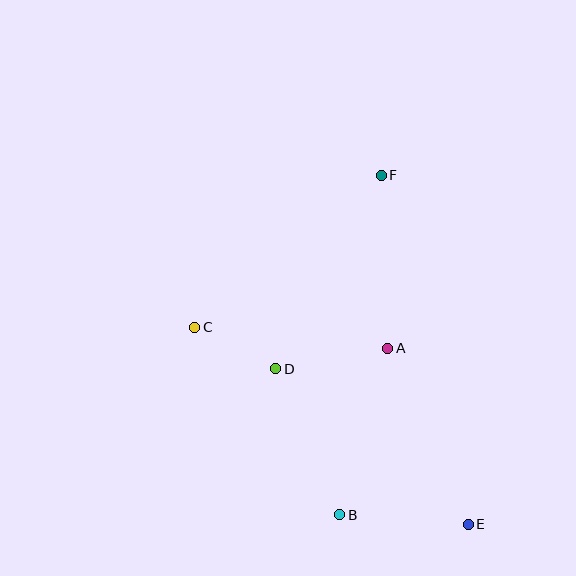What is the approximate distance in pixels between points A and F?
The distance between A and F is approximately 173 pixels.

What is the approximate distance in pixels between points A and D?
The distance between A and D is approximately 113 pixels.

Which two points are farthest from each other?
Points E and F are farthest from each other.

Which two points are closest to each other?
Points C and D are closest to each other.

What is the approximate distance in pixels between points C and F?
The distance between C and F is approximately 241 pixels.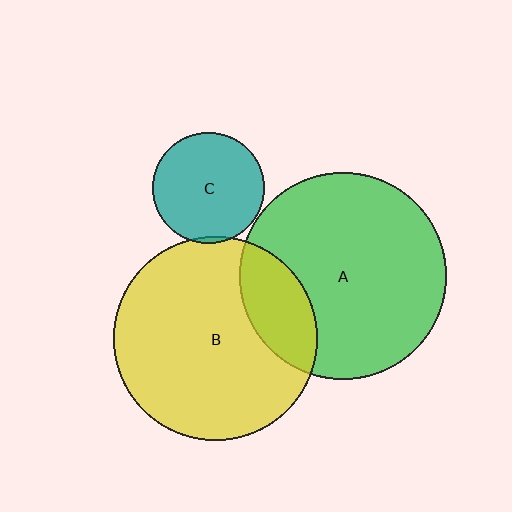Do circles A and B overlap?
Yes.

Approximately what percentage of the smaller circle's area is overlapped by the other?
Approximately 20%.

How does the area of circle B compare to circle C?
Approximately 3.4 times.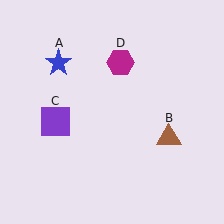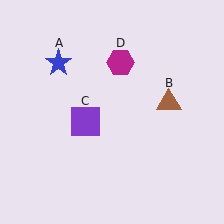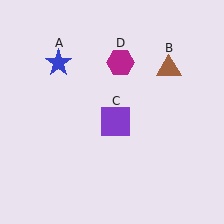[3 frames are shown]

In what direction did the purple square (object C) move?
The purple square (object C) moved right.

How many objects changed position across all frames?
2 objects changed position: brown triangle (object B), purple square (object C).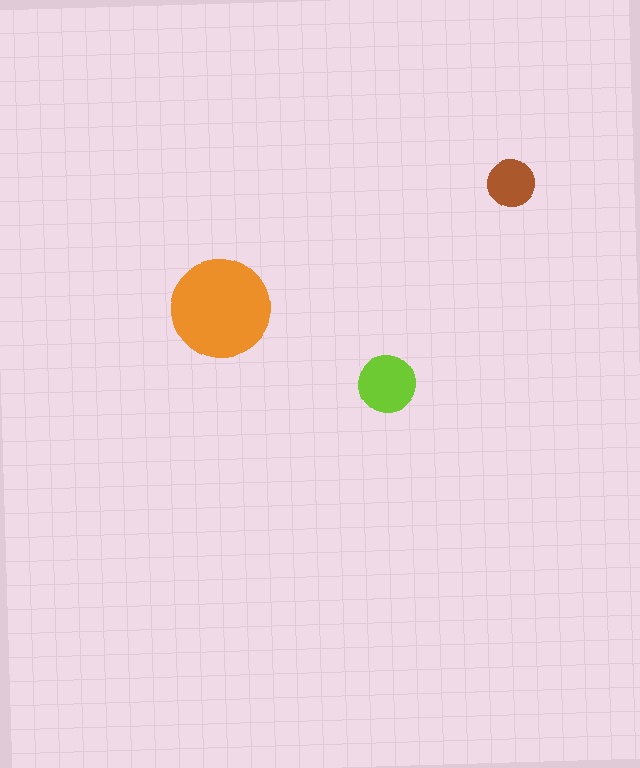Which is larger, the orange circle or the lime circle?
The orange one.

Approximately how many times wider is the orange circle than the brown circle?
About 2 times wider.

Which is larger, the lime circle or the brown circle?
The lime one.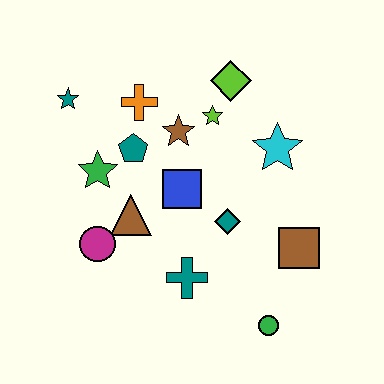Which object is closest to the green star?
The teal pentagon is closest to the green star.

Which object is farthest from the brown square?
The teal star is farthest from the brown square.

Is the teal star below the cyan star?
No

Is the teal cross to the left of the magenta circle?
No